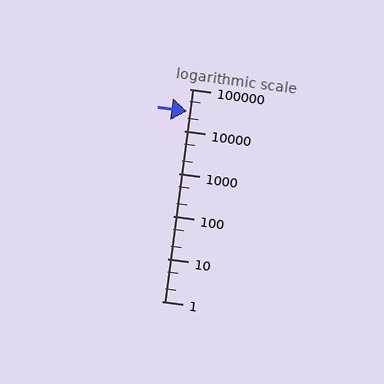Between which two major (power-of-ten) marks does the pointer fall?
The pointer is between 10000 and 100000.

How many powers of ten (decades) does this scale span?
The scale spans 5 decades, from 1 to 100000.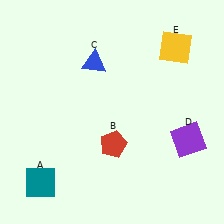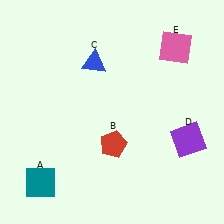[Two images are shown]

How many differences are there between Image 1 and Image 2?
There is 1 difference between the two images.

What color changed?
The square (E) changed from yellow in Image 1 to pink in Image 2.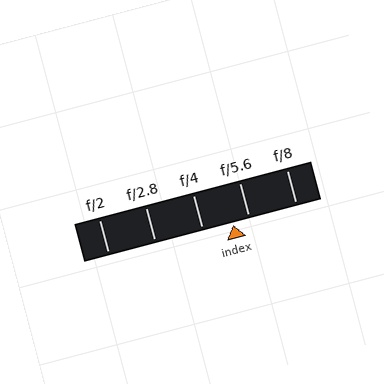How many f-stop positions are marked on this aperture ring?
There are 5 f-stop positions marked.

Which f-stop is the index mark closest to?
The index mark is closest to f/5.6.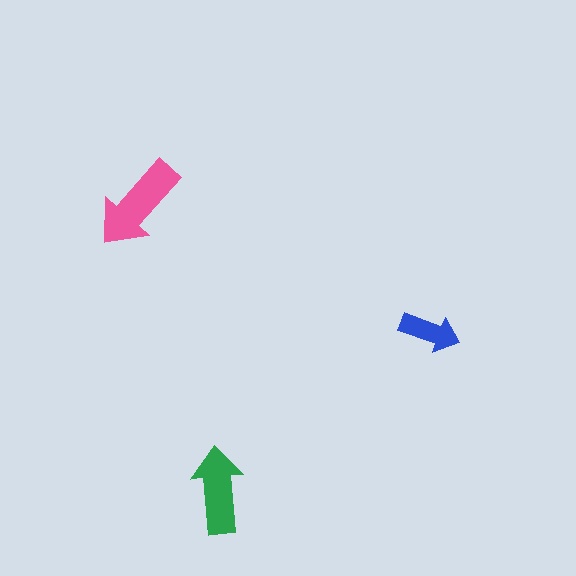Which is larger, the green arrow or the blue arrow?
The green one.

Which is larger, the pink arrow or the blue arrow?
The pink one.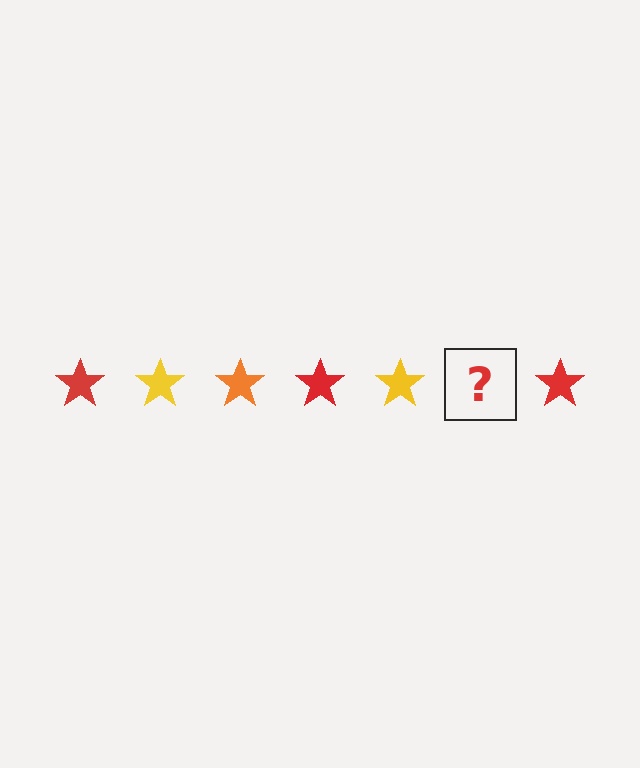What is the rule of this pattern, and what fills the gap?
The rule is that the pattern cycles through red, yellow, orange stars. The gap should be filled with an orange star.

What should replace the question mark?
The question mark should be replaced with an orange star.